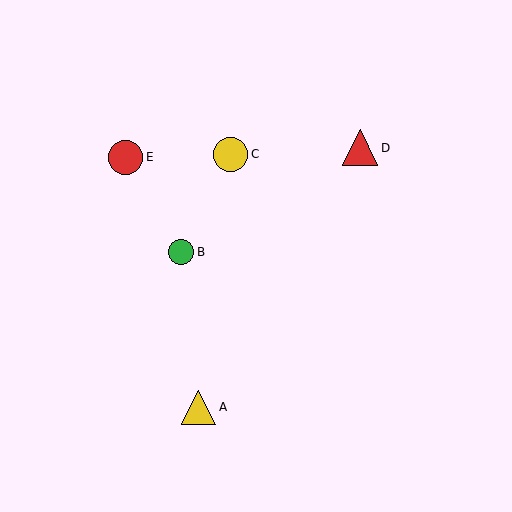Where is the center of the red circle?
The center of the red circle is at (126, 157).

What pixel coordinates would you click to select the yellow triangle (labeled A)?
Click at (199, 407) to select the yellow triangle A.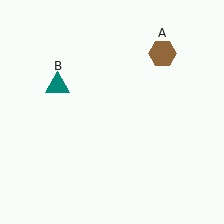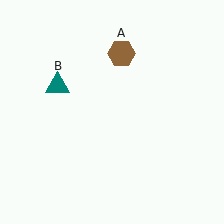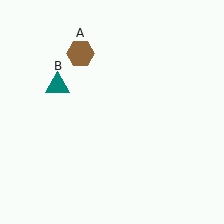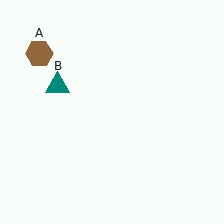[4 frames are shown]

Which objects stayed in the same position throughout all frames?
Teal triangle (object B) remained stationary.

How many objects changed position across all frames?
1 object changed position: brown hexagon (object A).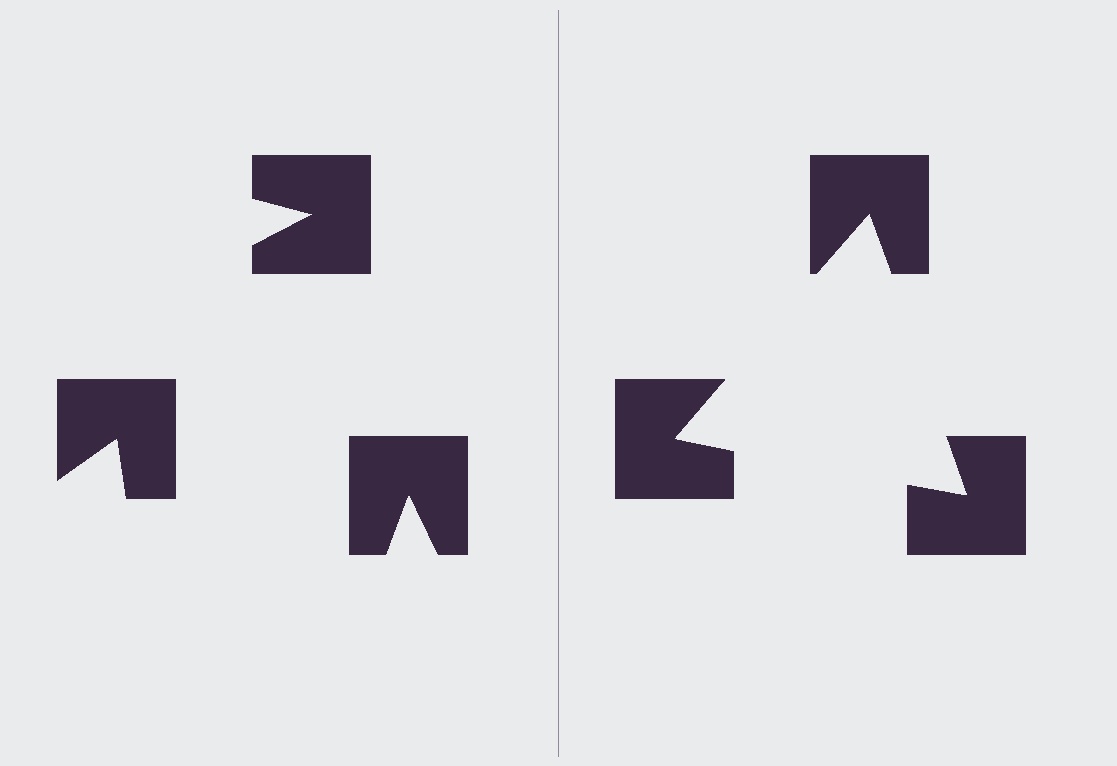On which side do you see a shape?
An illusory triangle appears on the right side. On the left side the wedge cuts are rotated, so no coherent shape forms.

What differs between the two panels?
The notched squares are positioned identically on both sides; only the wedge orientations differ. On the right they align to a triangle; on the left they are misaligned.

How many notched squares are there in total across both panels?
6 — 3 on each side.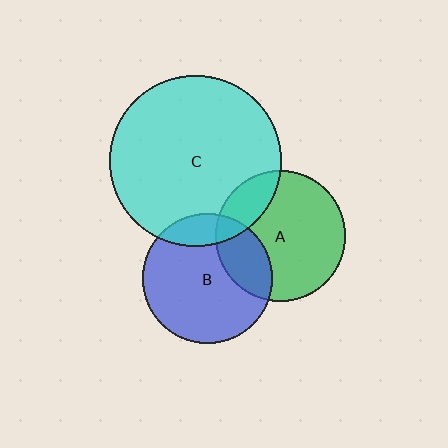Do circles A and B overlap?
Yes.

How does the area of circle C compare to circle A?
Approximately 1.7 times.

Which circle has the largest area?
Circle C (cyan).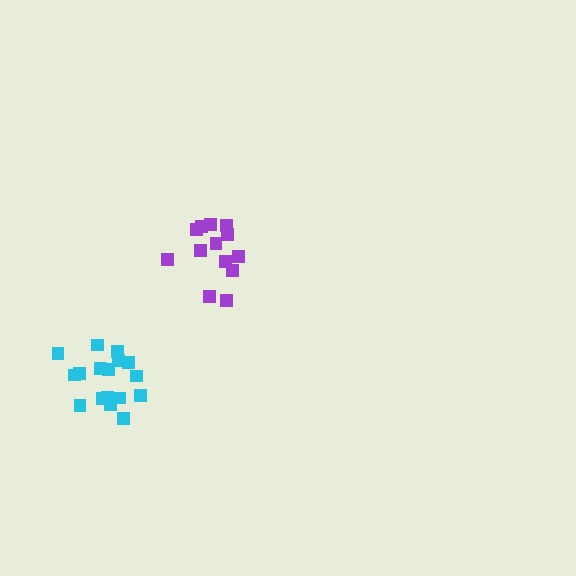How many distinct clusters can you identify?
There are 2 distinct clusters.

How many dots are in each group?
Group 1: 13 dots, Group 2: 17 dots (30 total).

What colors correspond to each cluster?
The clusters are colored: purple, cyan.